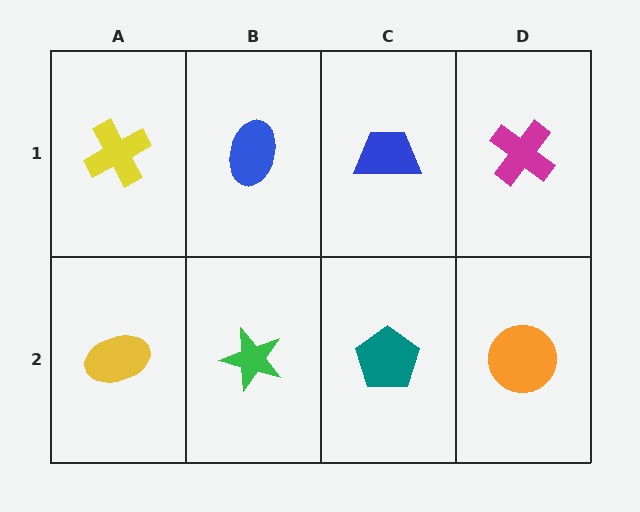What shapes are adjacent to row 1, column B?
A green star (row 2, column B), a yellow cross (row 1, column A), a blue trapezoid (row 1, column C).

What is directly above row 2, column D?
A magenta cross.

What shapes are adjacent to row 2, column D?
A magenta cross (row 1, column D), a teal pentagon (row 2, column C).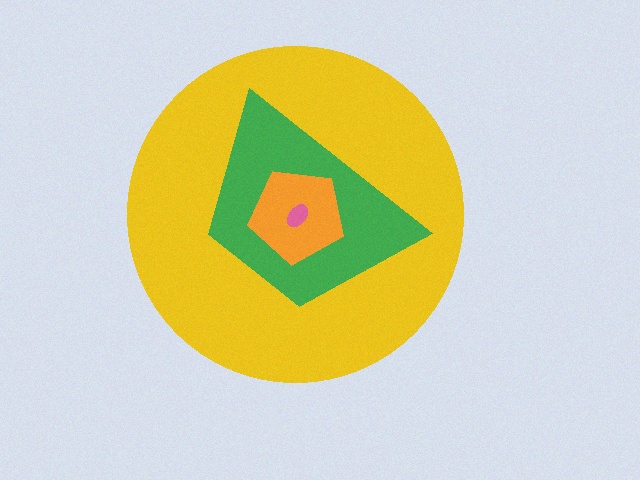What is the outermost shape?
The yellow circle.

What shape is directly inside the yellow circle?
The green trapezoid.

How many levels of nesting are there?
4.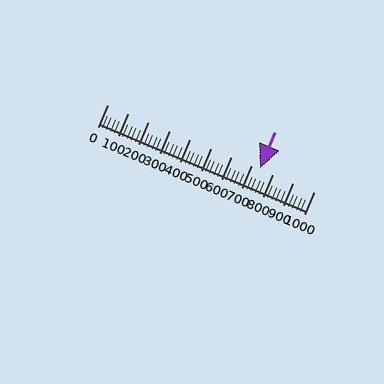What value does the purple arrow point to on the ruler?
The purple arrow points to approximately 740.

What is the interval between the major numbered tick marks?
The major tick marks are spaced 100 units apart.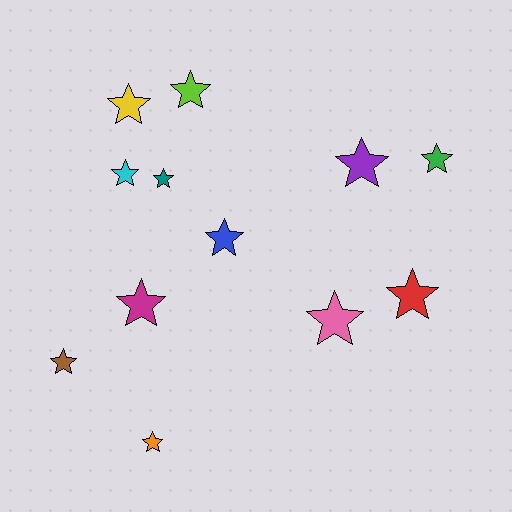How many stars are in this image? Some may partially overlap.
There are 12 stars.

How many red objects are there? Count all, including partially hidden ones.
There is 1 red object.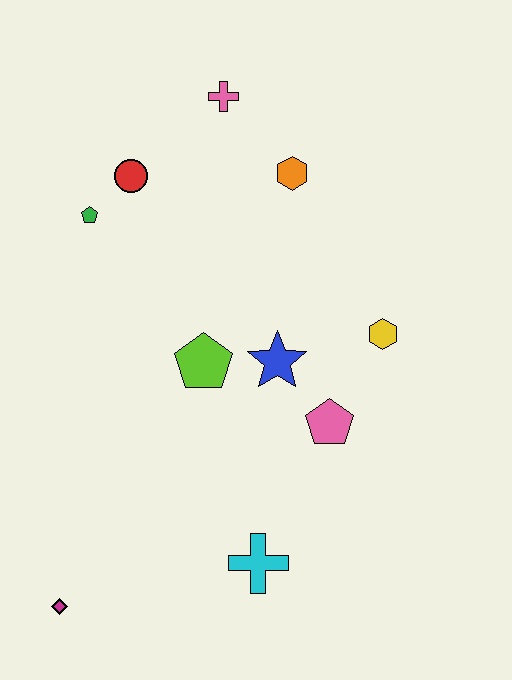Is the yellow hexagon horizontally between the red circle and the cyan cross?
No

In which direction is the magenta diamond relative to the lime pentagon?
The magenta diamond is below the lime pentagon.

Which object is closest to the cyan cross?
The pink pentagon is closest to the cyan cross.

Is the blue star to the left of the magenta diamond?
No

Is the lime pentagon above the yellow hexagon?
No